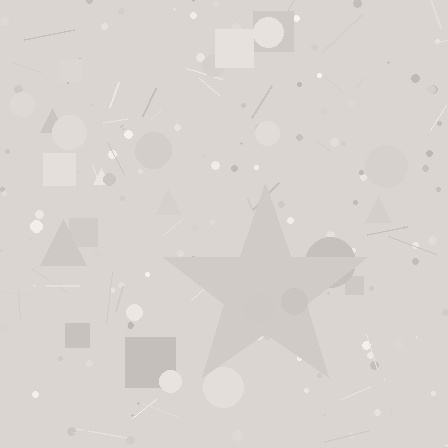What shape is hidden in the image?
A star is hidden in the image.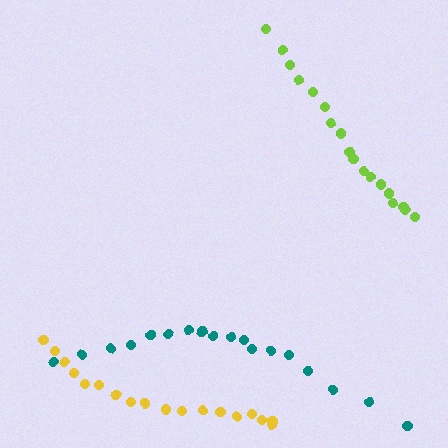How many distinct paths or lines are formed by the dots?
There are 3 distinct paths.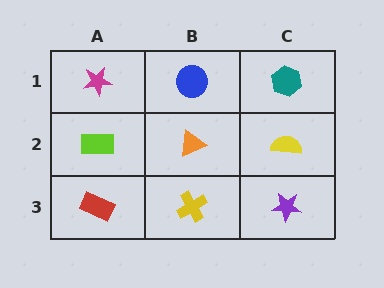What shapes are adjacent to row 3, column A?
A lime rectangle (row 2, column A), a yellow cross (row 3, column B).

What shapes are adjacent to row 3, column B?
An orange triangle (row 2, column B), a red rectangle (row 3, column A), a purple star (row 3, column C).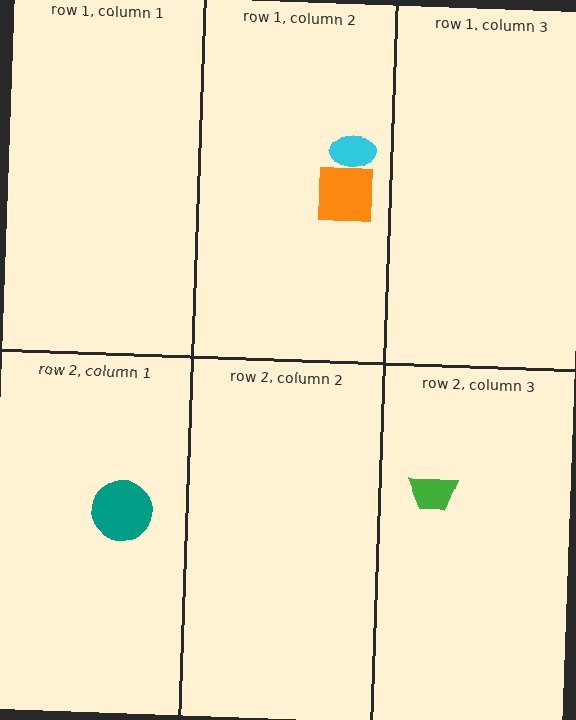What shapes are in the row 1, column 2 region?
The orange square, the cyan ellipse.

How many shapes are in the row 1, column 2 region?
2.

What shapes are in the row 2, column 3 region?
The green trapezoid.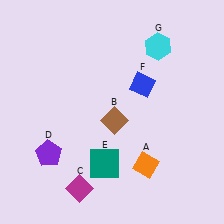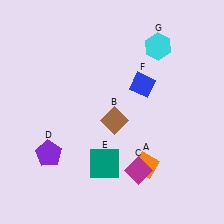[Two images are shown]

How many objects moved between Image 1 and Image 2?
1 object moved between the two images.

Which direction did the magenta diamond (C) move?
The magenta diamond (C) moved right.